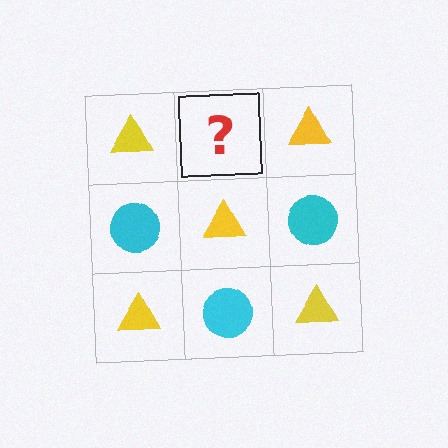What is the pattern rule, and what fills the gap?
The rule is that it alternates yellow triangle and cyan circle in a checkerboard pattern. The gap should be filled with a cyan circle.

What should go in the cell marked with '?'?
The missing cell should contain a cyan circle.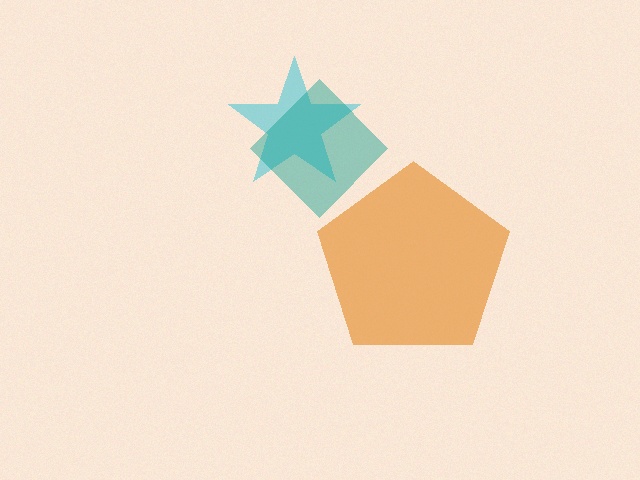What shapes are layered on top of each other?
The layered shapes are: a cyan star, a teal diamond, an orange pentagon.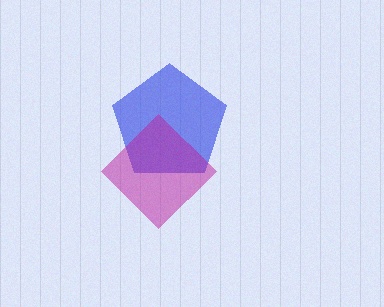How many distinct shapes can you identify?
There are 2 distinct shapes: a blue pentagon, a magenta diamond.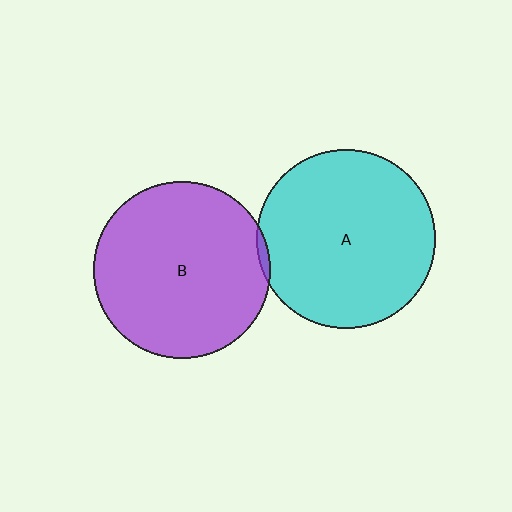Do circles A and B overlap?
Yes.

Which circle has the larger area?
Circle A (cyan).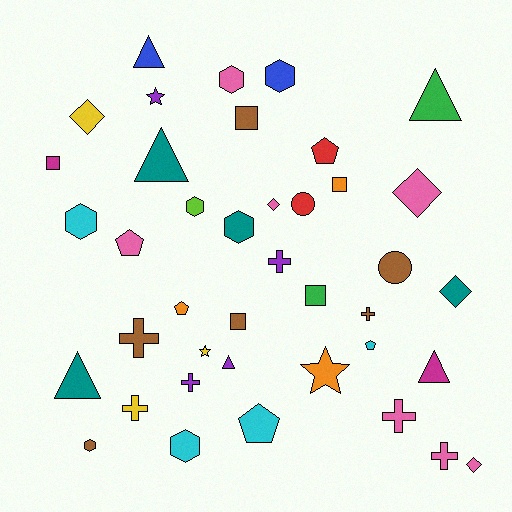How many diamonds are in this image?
There are 5 diamonds.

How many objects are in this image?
There are 40 objects.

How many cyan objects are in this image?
There are 4 cyan objects.